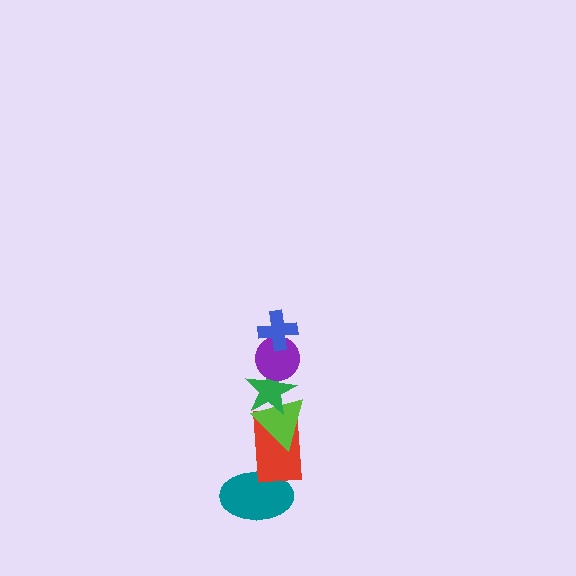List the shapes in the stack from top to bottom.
From top to bottom: the blue cross, the purple circle, the green star, the lime triangle, the red rectangle, the teal ellipse.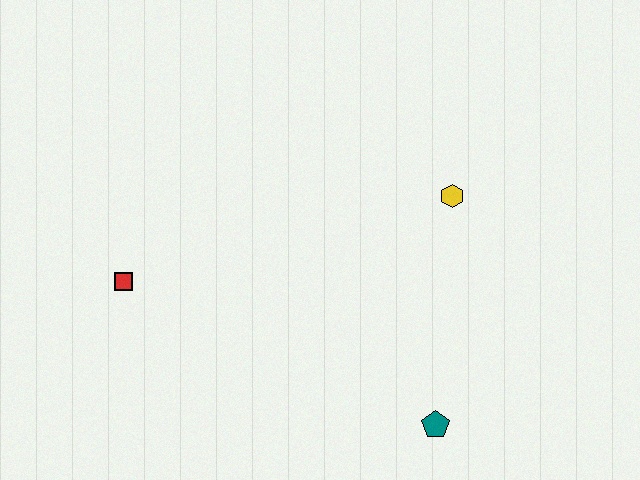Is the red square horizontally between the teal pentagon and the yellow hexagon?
No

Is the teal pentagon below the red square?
Yes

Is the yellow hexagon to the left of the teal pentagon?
No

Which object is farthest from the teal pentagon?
The red square is farthest from the teal pentagon.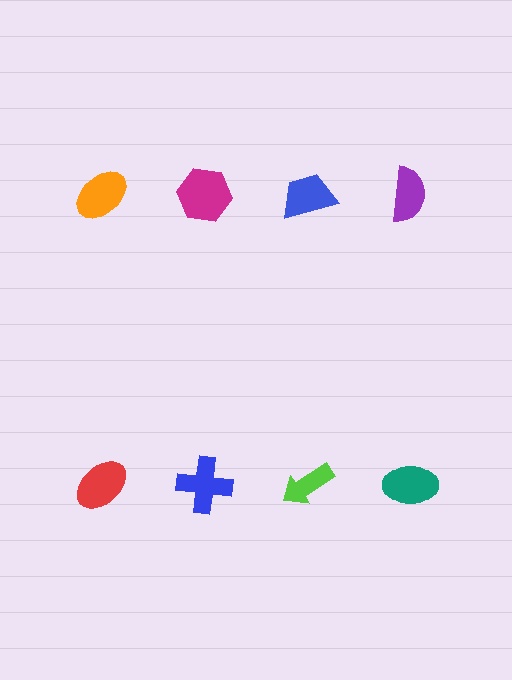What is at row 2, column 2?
A blue cross.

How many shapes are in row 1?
4 shapes.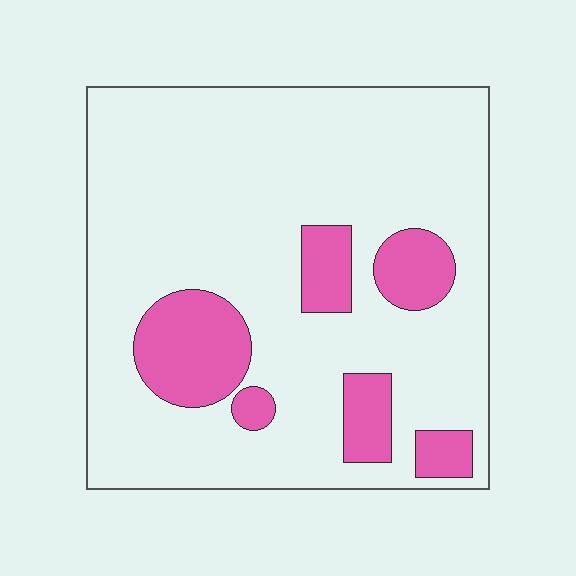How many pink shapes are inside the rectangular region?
6.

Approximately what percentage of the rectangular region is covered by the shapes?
Approximately 20%.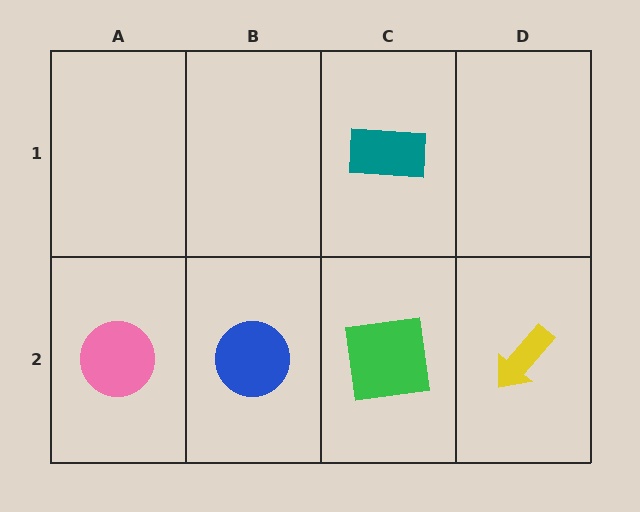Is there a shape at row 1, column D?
No, that cell is empty.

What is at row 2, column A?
A pink circle.